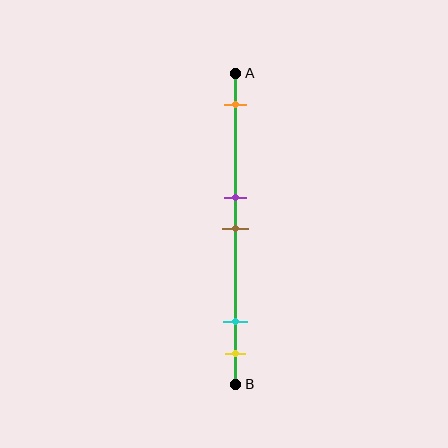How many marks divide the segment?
There are 5 marks dividing the segment.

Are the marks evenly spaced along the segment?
No, the marks are not evenly spaced.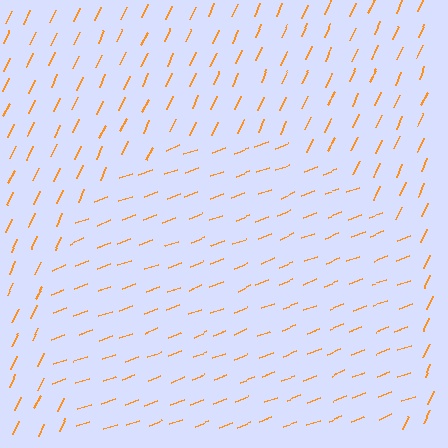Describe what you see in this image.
The image is filled with small orange line segments. A circle region in the image has lines oriented differently from the surrounding lines, creating a visible texture boundary.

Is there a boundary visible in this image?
Yes, there is a texture boundary formed by a change in line orientation.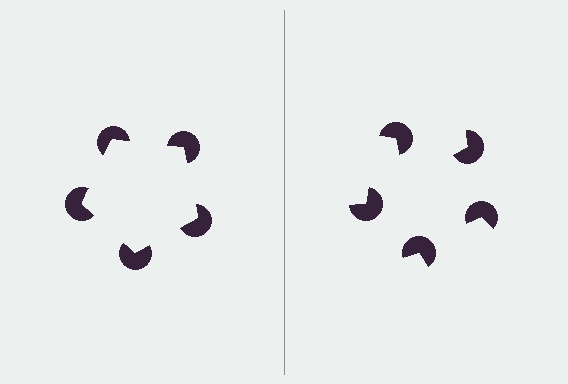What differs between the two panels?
The pac-man discs are positioned identically on both sides; only the wedge orientations differ. On the left they align to a pentagon; on the right they are misaligned.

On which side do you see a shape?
An illusory pentagon appears on the left side. On the right side the wedge cuts are rotated, so no coherent shape forms.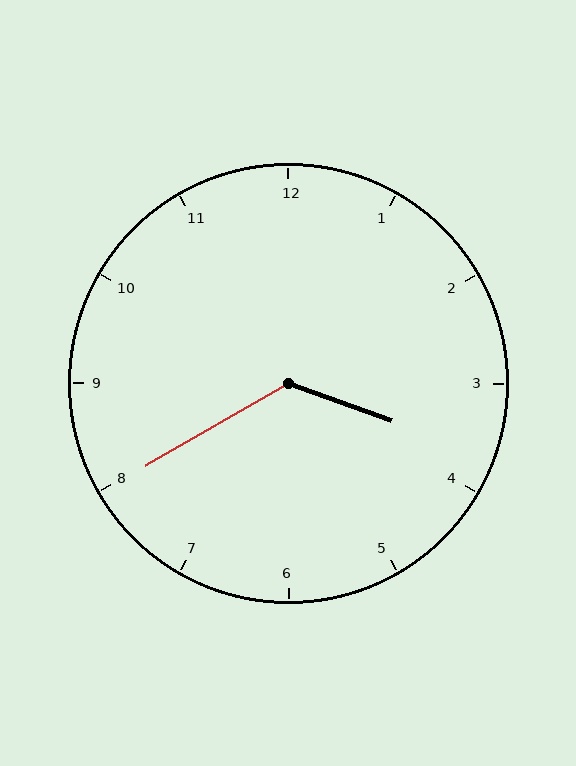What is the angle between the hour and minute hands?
Approximately 130 degrees.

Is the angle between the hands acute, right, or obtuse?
It is obtuse.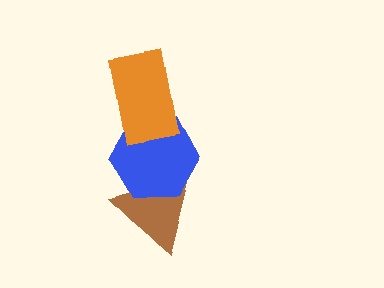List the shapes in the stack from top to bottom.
From top to bottom: the orange rectangle, the blue hexagon, the brown triangle.